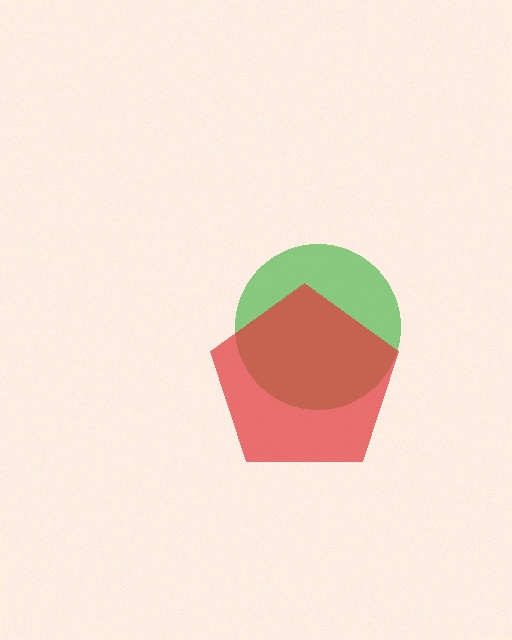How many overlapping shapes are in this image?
There are 2 overlapping shapes in the image.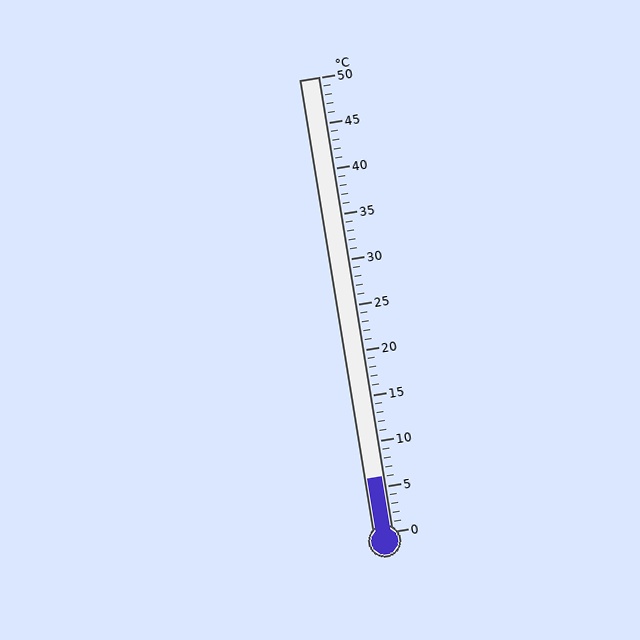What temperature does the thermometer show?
The thermometer shows approximately 6°C.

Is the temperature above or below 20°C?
The temperature is below 20°C.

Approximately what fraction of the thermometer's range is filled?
The thermometer is filled to approximately 10% of its range.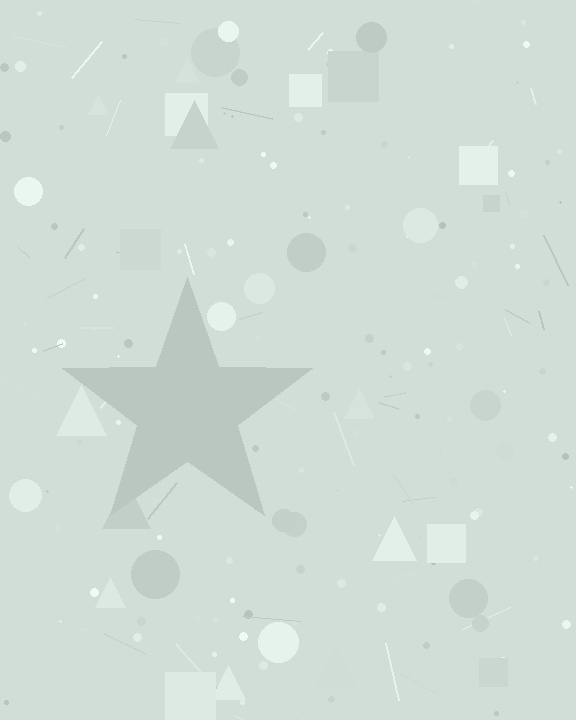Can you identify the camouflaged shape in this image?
The camouflaged shape is a star.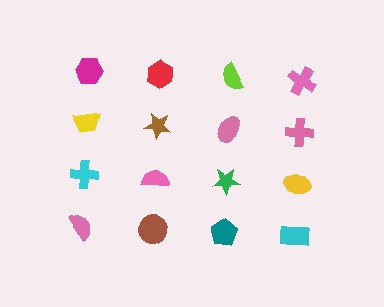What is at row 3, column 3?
A green star.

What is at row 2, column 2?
A brown star.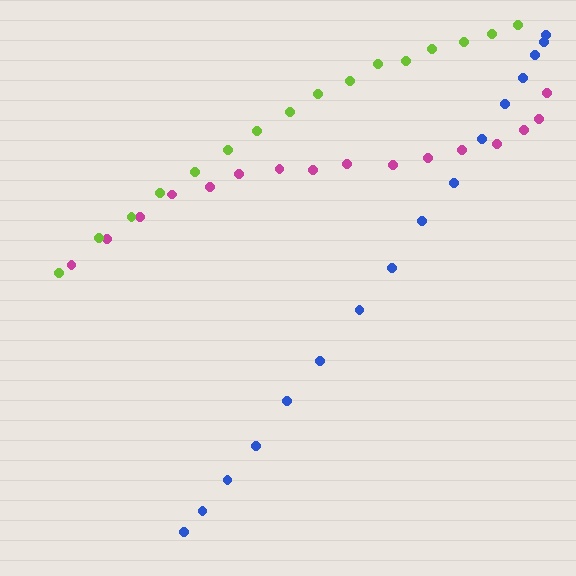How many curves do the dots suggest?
There are 3 distinct paths.